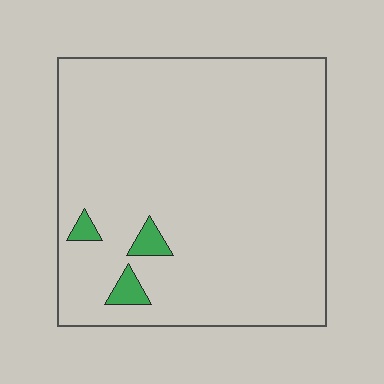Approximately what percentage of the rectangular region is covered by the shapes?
Approximately 5%.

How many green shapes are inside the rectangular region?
3.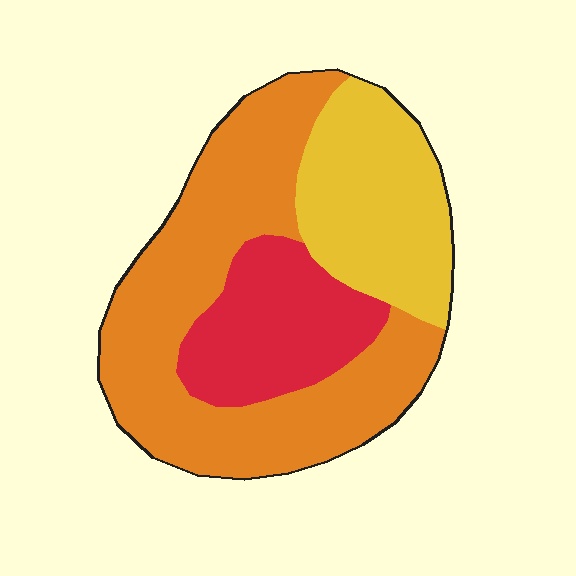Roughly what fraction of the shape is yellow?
Yellow covers around 25% of the shape.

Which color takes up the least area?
Red, at roughly 20%.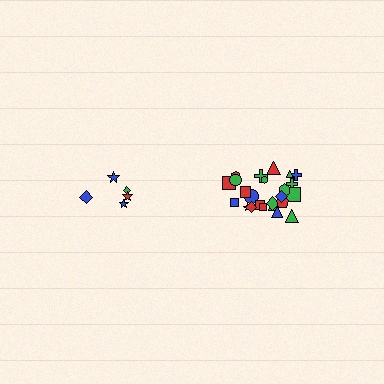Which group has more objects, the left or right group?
The right group.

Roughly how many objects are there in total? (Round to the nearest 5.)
Roughly 30 objects in total.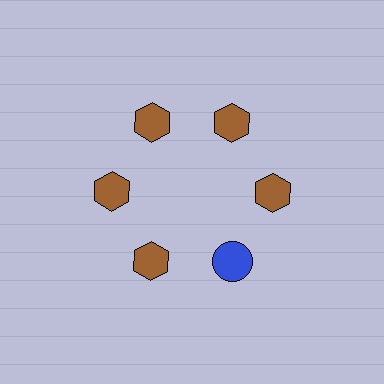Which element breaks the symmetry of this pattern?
The blue circle at roughly the 5 o'clock position breaks the symmetry. All other shapes are brown hexagons.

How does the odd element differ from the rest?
It differs in both color (blue instead of brown) and shape (circle instead of hexagon).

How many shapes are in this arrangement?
There are 6 shapes arranged in a ring pattern.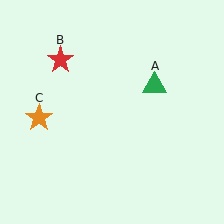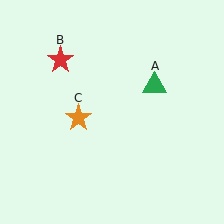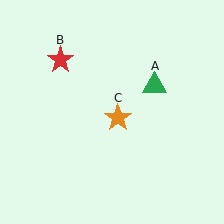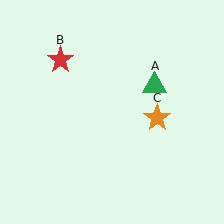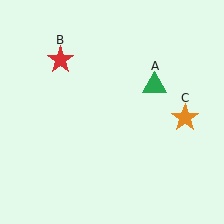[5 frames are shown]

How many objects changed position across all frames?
1 object changed position: orange star (object C).